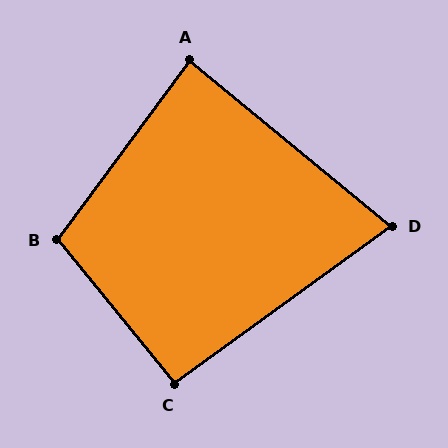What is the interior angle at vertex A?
Approximately 87 degrees (approximately right).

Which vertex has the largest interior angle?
B, at approximately 105 degrees.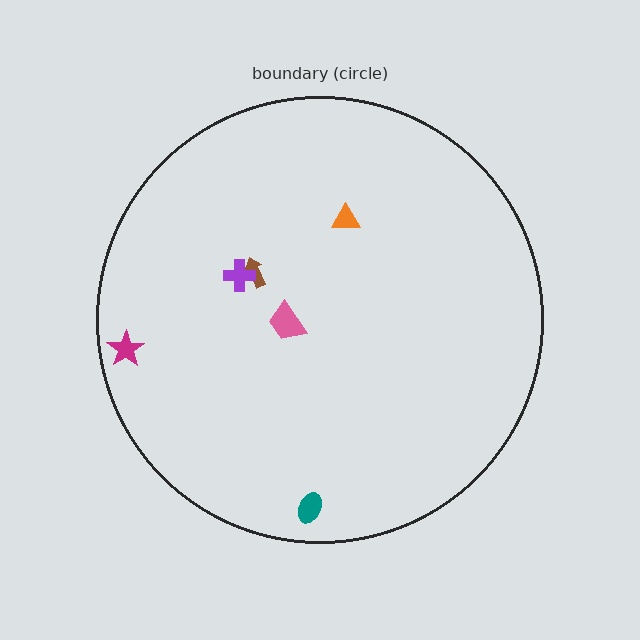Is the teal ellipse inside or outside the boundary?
Inside.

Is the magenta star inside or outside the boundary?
Inside.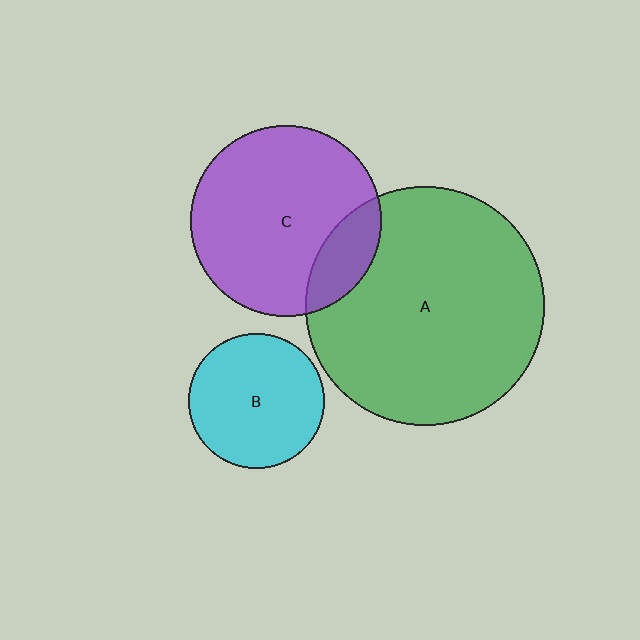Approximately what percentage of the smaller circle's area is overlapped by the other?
Approximately 15%.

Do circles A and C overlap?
Yes.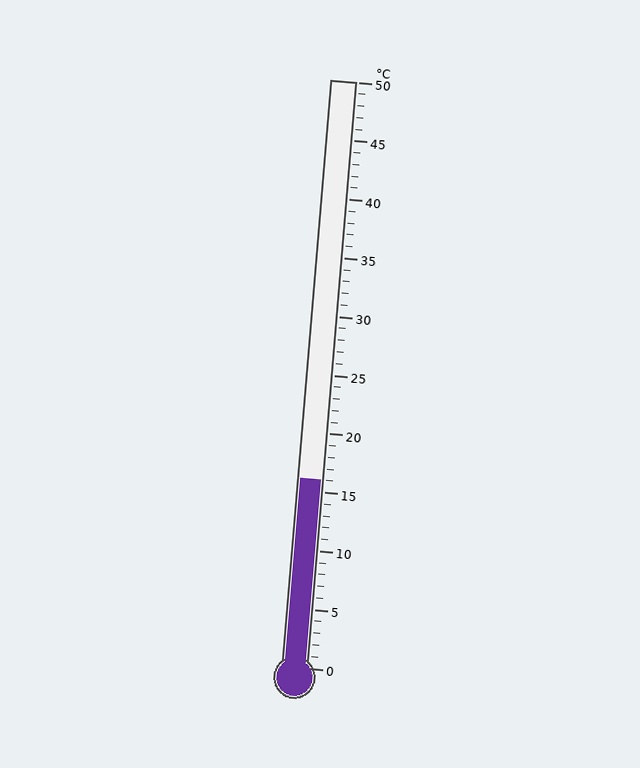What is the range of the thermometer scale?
The thermometer scale ranges from 0°C to 50°C.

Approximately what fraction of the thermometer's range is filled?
The thermometer is filled to approximately 30% of its range.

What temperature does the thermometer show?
The thermometer shows approximately 16°C.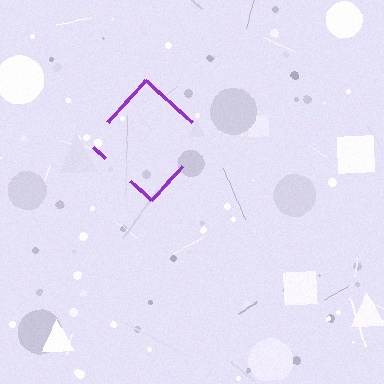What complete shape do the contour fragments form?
The contour fragments form a diamond.